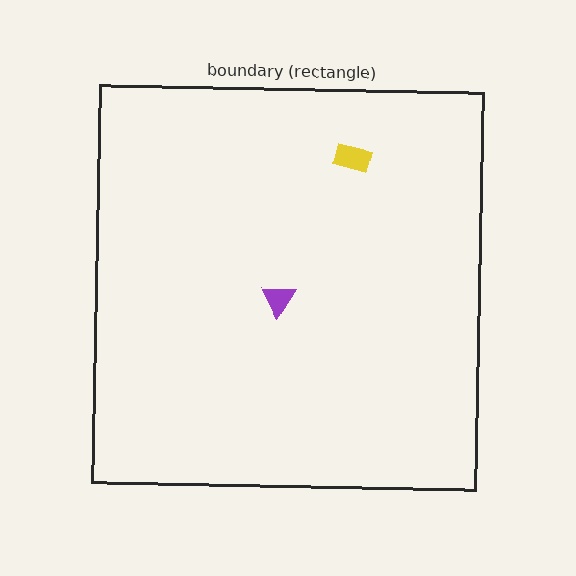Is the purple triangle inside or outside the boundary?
Inside.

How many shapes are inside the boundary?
2 inside, 0 outside.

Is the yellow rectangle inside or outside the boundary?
Inside.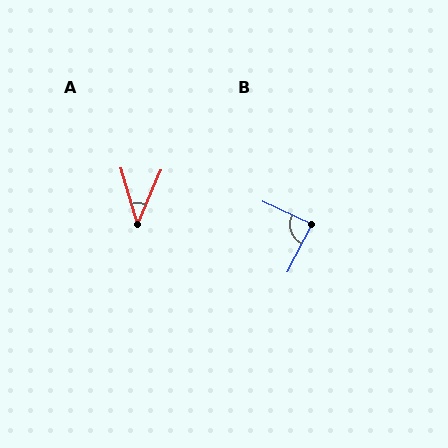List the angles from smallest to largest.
A (39°), B (87°).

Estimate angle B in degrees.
Approximately 87 degrees.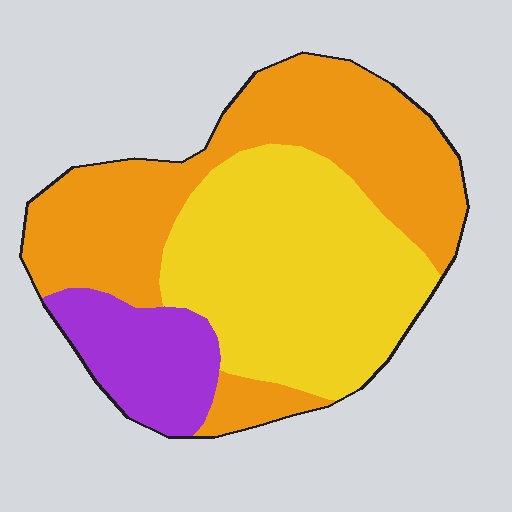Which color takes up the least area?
Purple, at roughly 15%.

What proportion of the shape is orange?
Orange covers about 45% of the shape.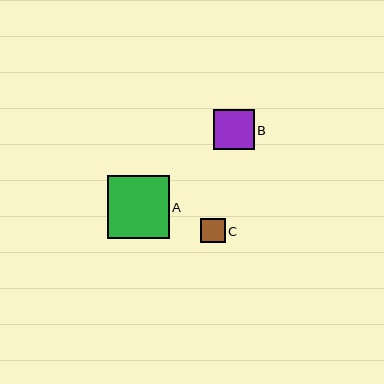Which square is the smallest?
Square C is the smallest with a size of approximately 25 pixels.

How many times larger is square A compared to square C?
Square A is approximately 2.5 times the size of square C.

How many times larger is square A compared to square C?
Square A is approximately 2.5 times the size of square C.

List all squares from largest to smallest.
From largest to smallest: A, B, C.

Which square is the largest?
Square A is the largest with a size of approximately 62 pixels.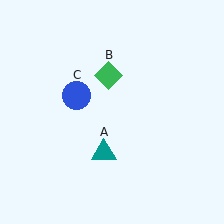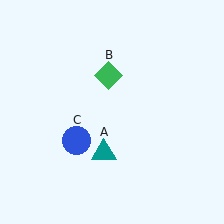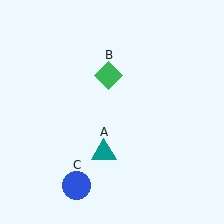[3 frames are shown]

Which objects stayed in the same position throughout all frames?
Teal triangle (object A) and green diamond (object B) remained stationary.